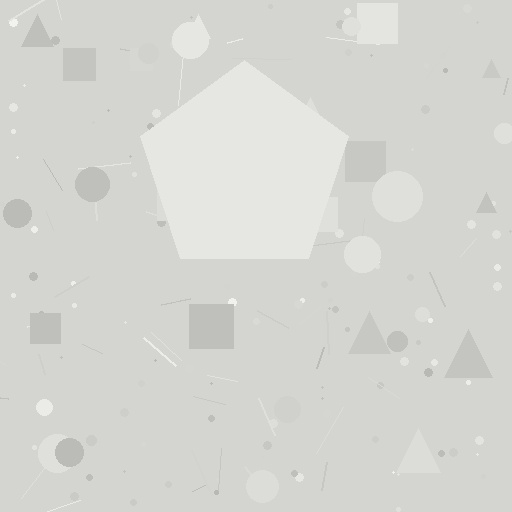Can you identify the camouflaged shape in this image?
The camouflaged shape is a pentagon.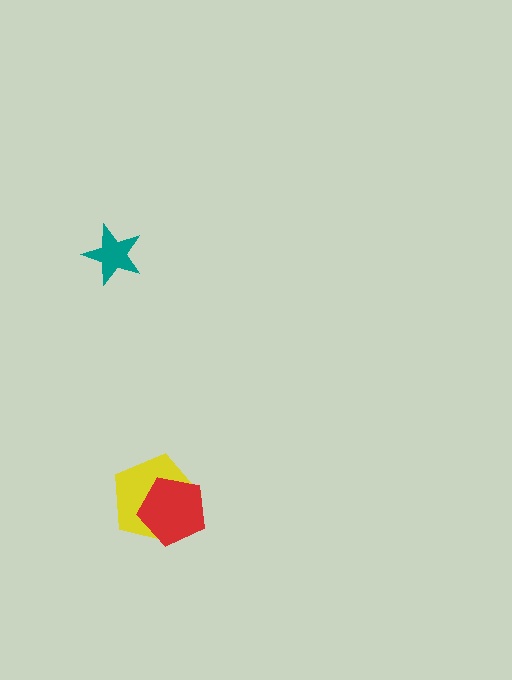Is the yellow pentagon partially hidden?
Yes, it is partially covered by another shape.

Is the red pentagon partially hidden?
No, no other shape covers it.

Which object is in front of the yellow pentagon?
The red pentagon is in front of the yellow pentagon.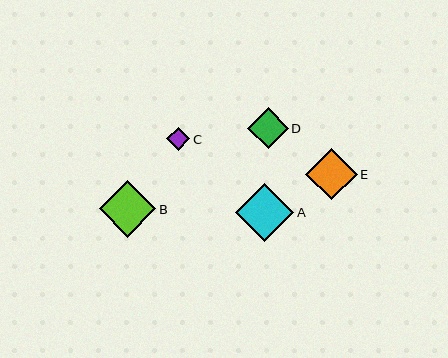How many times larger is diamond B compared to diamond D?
Diamond B is approximately 1.4 times the size of diamond D.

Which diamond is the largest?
Diamond A is the largest with a size of approximately 58 pixels.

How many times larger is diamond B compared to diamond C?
Diamond B is approximately 2.5 times the size of diamond C.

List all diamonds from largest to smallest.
From largest to smallest: A, B, E, D, C.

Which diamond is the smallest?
Diamond C is the smallest with a size of approximately 23 pixels.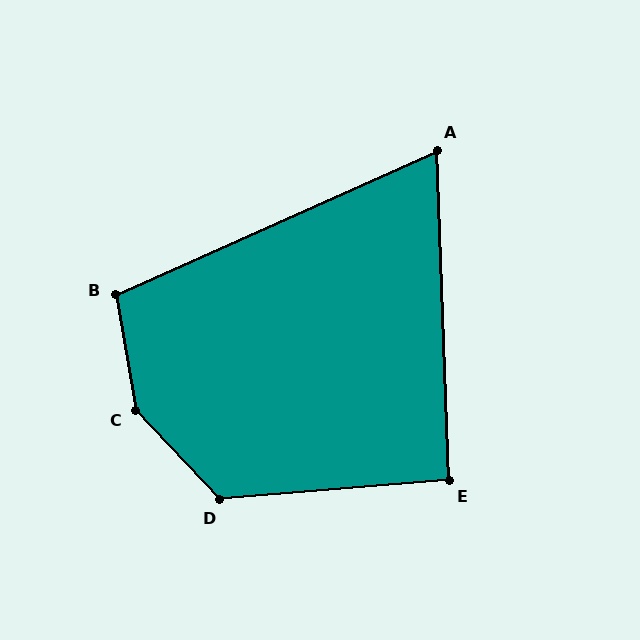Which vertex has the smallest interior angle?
A, at approximately 68 degrees.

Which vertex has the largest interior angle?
C, at approximately 146 degrees.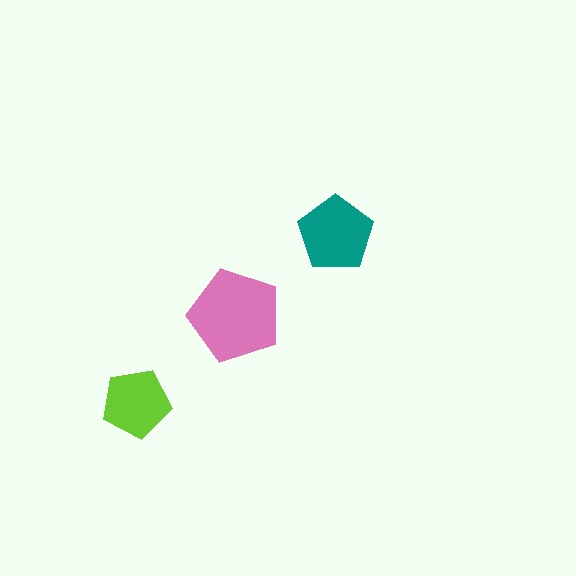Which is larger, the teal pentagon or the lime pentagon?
The teal one.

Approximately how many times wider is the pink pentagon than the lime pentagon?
About 1.5 times wider.